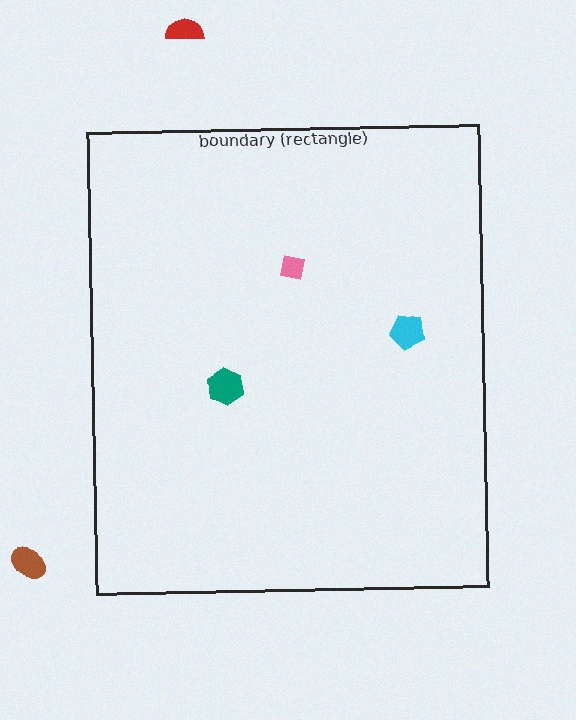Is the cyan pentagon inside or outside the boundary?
Inside.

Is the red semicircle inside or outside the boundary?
Outside.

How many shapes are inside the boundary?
3 inside, 2 outside.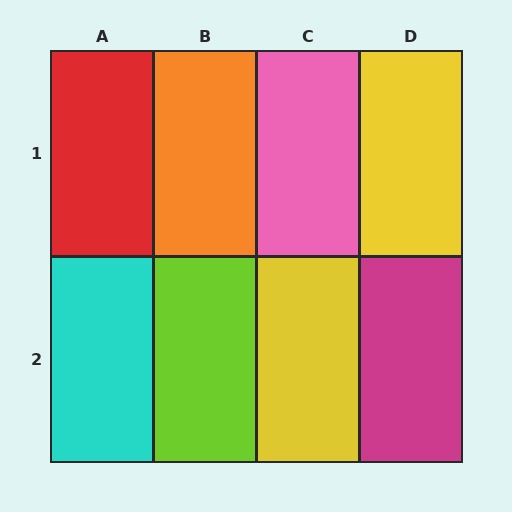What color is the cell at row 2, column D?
Magenta.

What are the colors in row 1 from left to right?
Red, orange, pink, yellow.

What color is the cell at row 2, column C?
Yellow.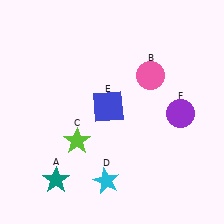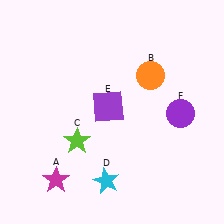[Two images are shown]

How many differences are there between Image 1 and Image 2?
There are 3 differences between the two images.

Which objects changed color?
A changed from teal to magenta. B changed from pink to orange. E changed from blue to purple.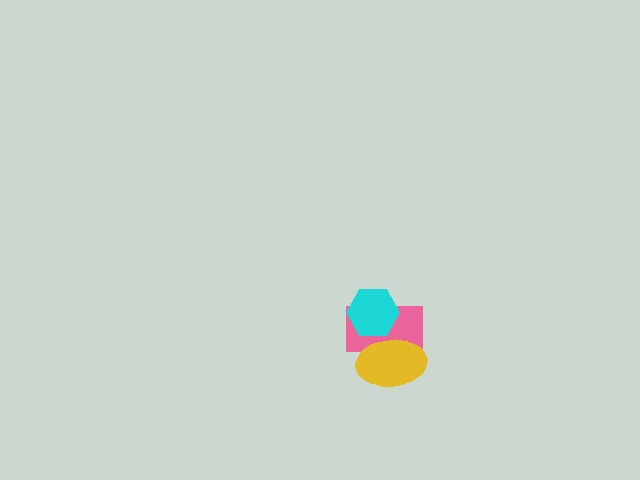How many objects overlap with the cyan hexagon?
2 objects overlap with the cyan hexagon.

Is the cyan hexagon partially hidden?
No, no other shape covers it.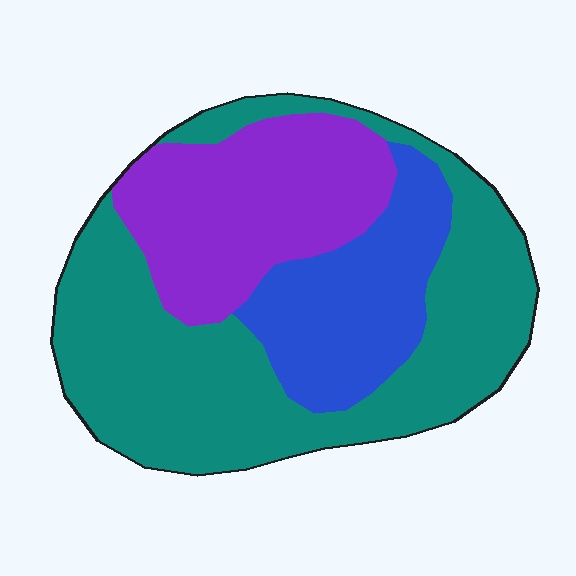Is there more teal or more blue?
Teal.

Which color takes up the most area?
Teal, at roughly 50%.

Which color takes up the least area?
Blue, at roughly 20%.